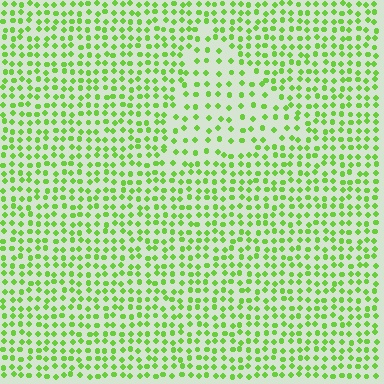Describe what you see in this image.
The image contains small lime elements arranged at two different densities. A triangle-shaped region is visible where the elements are less densely packed than the surrounding area.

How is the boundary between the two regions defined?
The boundary is defined by a change in element density (approximately 1.8x ratio). All elements are the same color, size, and shape.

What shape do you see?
I see a triangle.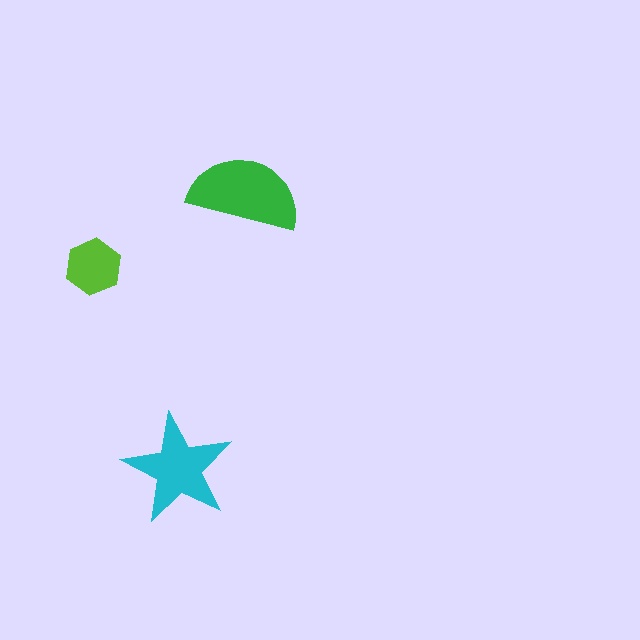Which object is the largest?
The green semicircle.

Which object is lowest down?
The cyan star is bottommost.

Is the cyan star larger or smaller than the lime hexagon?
Larger.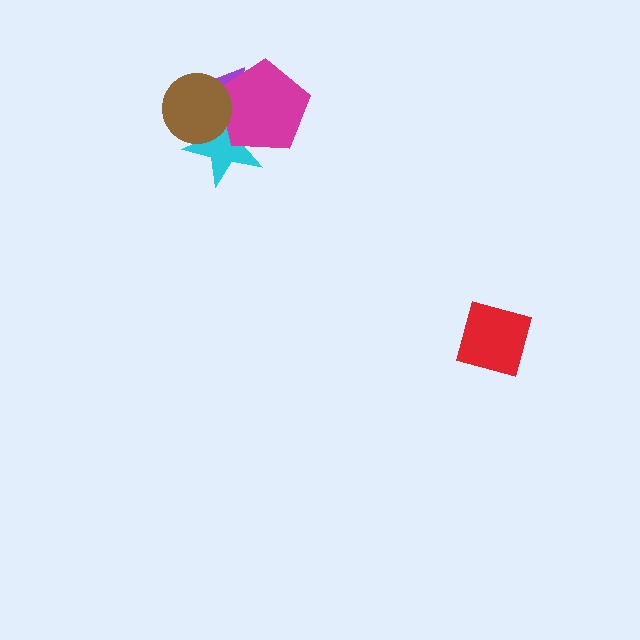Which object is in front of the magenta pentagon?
The brown circle is in front of the magenta pentagon.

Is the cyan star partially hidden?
Yes, it is partially covered by another shape.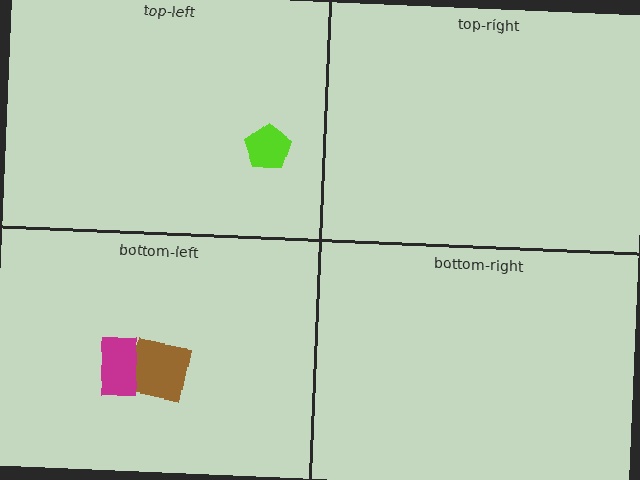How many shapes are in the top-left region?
1.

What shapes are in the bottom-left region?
The brown square, the magenta rectangle.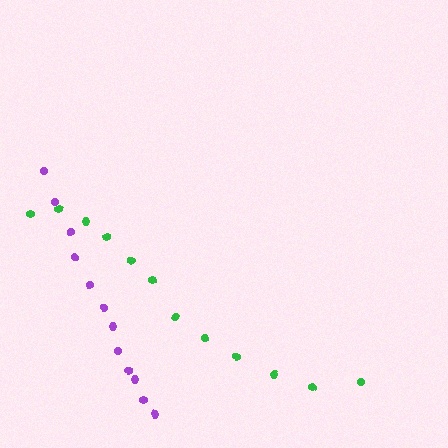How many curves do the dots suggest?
There are 2 distinct paths.